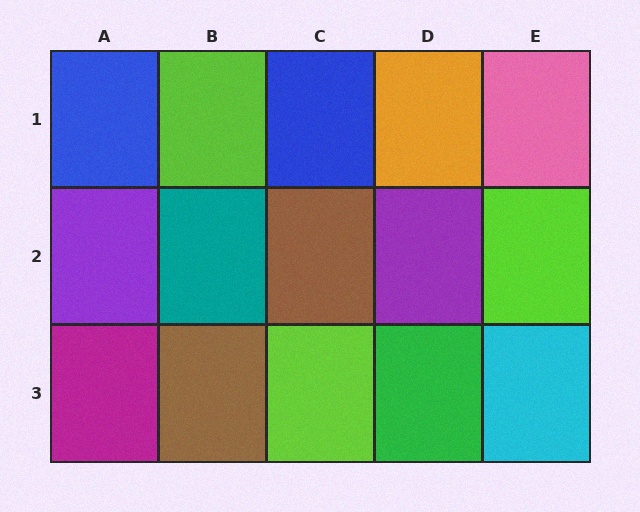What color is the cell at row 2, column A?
Purple.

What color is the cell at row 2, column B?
Teal.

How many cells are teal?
1 cell is teal.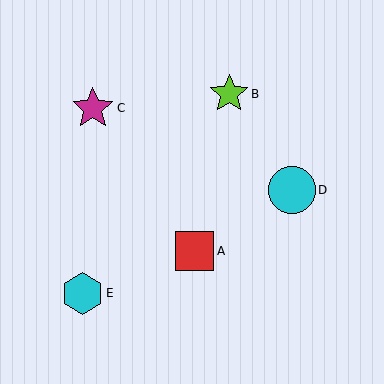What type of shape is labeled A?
Shape A is a red square.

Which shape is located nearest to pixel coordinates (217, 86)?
The lime star (labeled B) at (229, 94) is nearest to that location.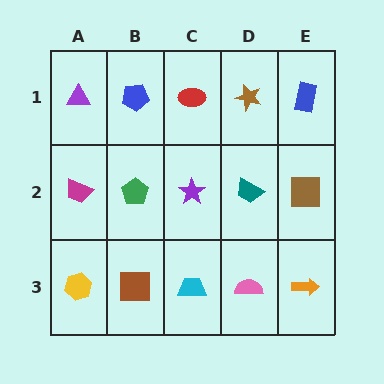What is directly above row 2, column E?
A blue rectangle.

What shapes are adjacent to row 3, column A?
A magenta trapezoid (row 2, column A), a brown square (row 3, column B).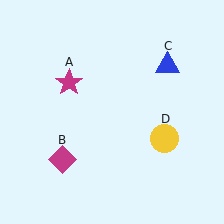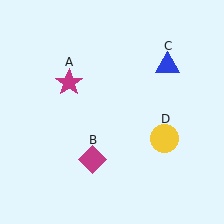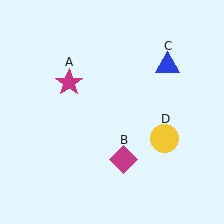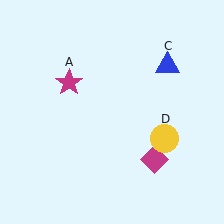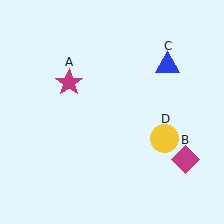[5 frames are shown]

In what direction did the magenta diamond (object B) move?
The magenta diamond (object B) moved right.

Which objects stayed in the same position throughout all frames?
Magenta star (object A) and blue triangle (object C) and yellow circle (object D) remained stationary.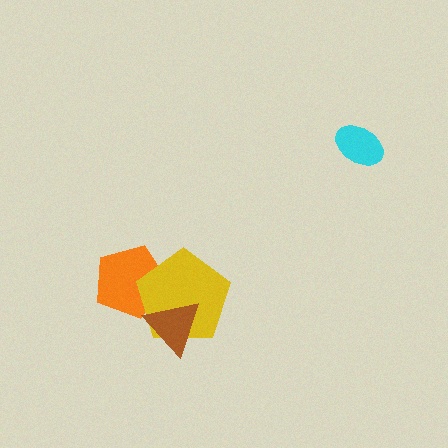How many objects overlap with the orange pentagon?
2 objects overlap with the orange pentagon.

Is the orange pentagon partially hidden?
Yes, it is partially covered by another shape.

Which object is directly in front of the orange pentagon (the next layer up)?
The yellow pentagon is directly in front of the orange pentagon.